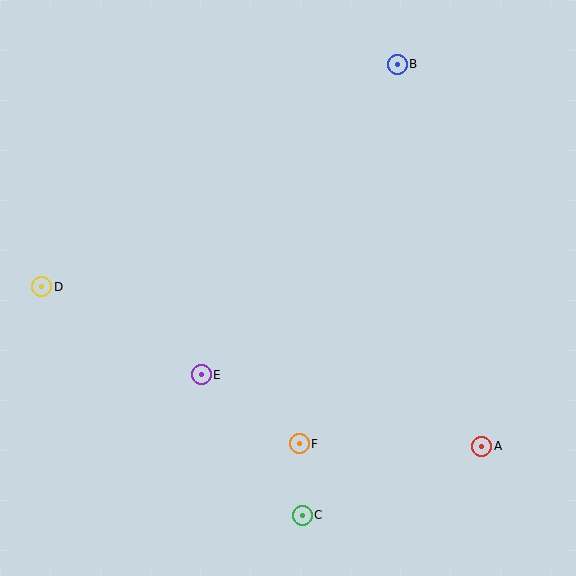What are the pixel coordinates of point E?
Point E is at (201, 375).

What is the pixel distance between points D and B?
The distance between D and B is 419 pixels.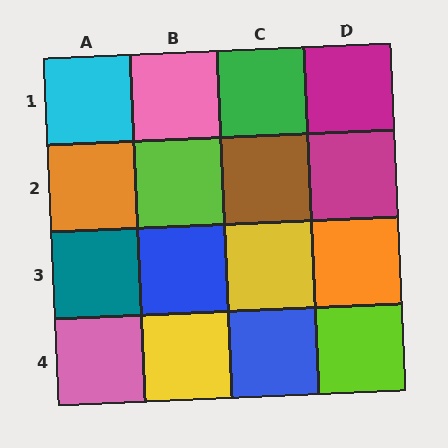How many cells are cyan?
1 cell is cyan.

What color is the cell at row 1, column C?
Green.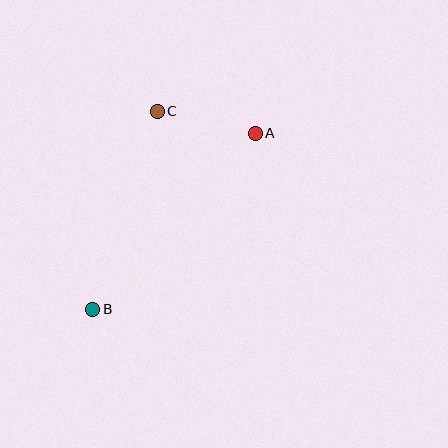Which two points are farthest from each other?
Points A and B are farthest from each other.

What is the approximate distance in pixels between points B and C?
The distance between B and C is approximately 208 pixels.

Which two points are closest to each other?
Points A and C are closest to each other.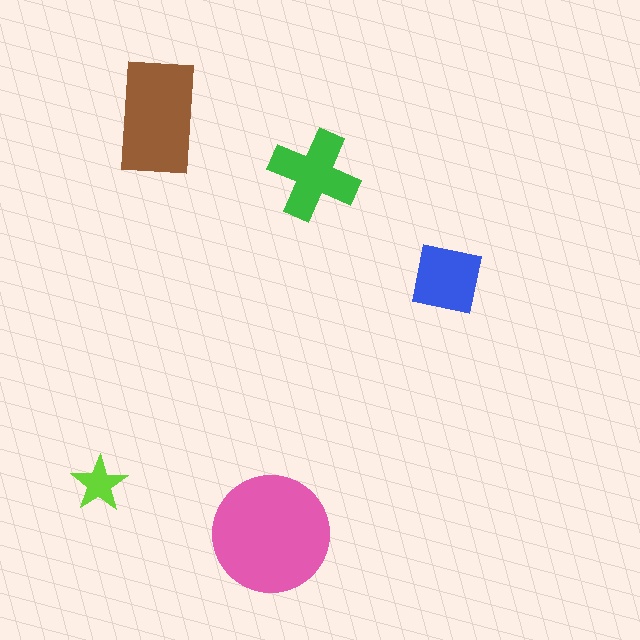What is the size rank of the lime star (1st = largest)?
5th.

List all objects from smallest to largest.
The lime star, the blue square, the green cross, the brown rectangle, the pink circle.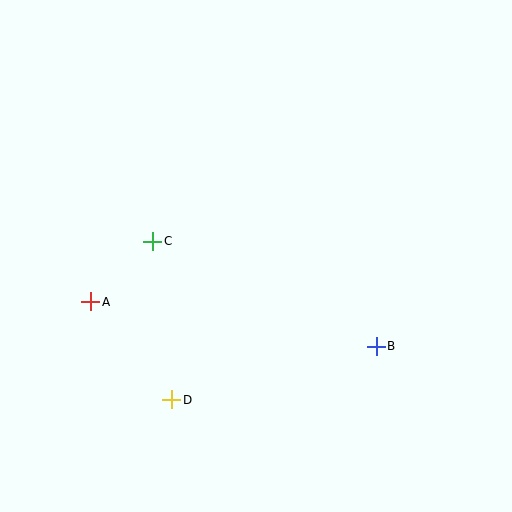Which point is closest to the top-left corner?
Point C is closest to the top-left corner.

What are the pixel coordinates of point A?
Point A is at (91, 302).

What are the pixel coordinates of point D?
Point D is at (172, 400).